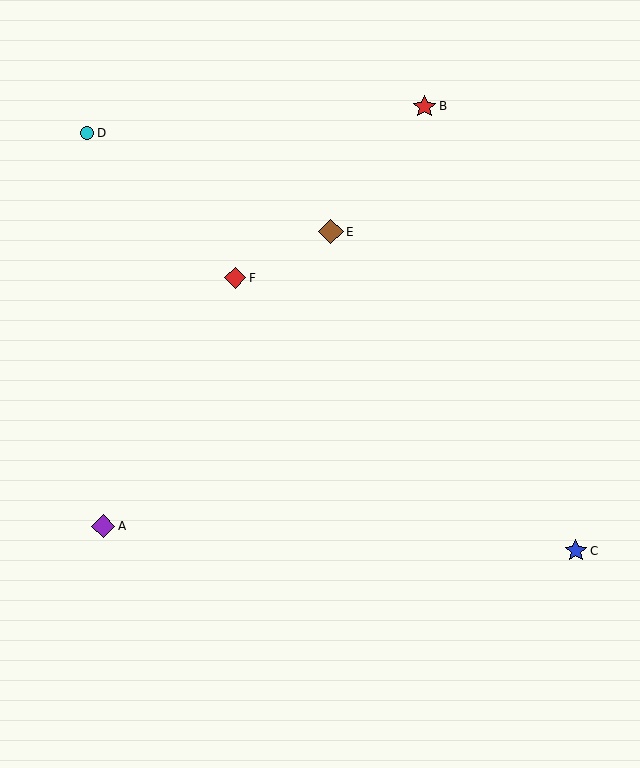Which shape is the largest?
The brown diamond (labeled E) is the largest.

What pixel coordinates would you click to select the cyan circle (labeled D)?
Click at (87, 133) to select the cyan circle D.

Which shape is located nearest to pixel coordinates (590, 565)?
The blue star (labeled C) at (576, 551) is nearest to that location.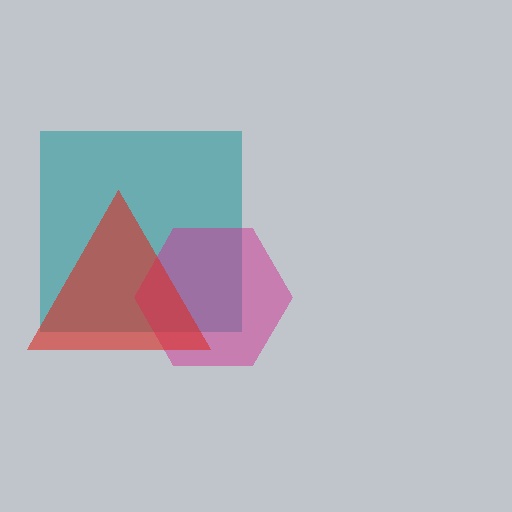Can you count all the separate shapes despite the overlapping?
Yes, there are 3 separate shapes.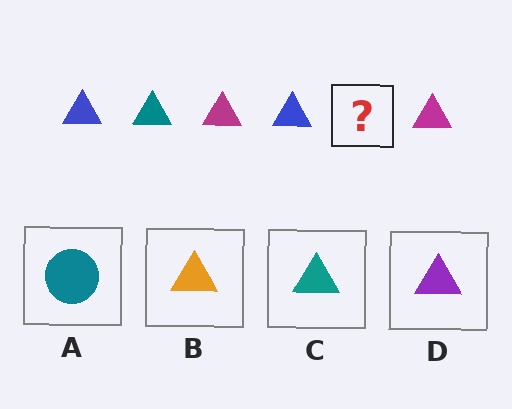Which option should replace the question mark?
Option C.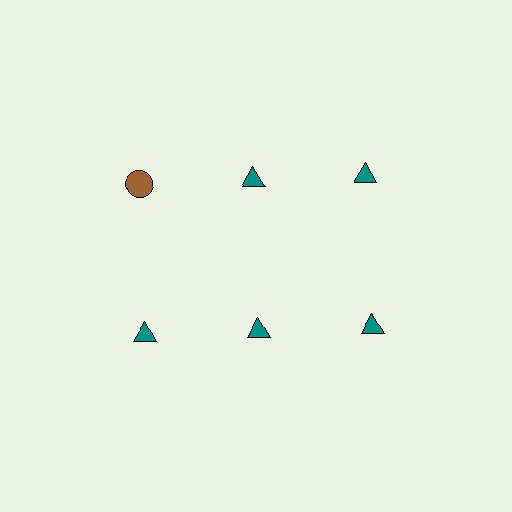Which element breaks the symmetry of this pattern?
The brown circle in the top row, leftmost column breaks the symmetry. All other shapes are teal triangles.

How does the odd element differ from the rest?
It differs in both color (brown instead of teal) and shape (circle instead of triangle).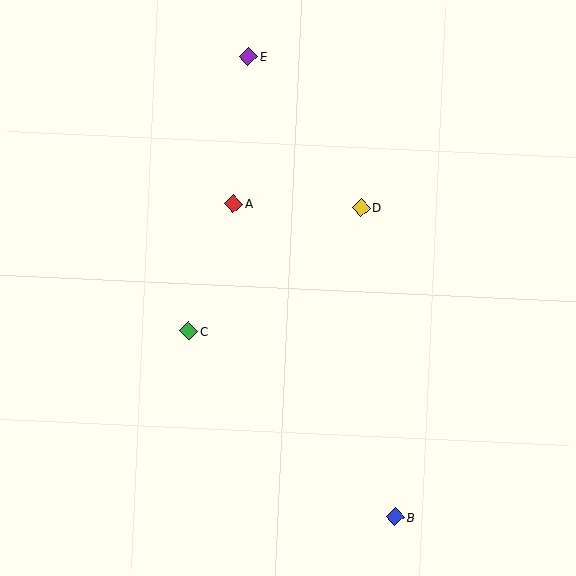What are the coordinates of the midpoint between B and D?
The midpoint between B and D is at (378, 362).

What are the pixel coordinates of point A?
Point A is at (233, 204).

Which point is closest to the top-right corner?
Point D is closest to the top-right corner.